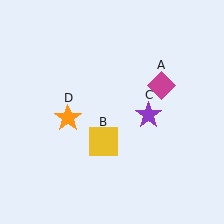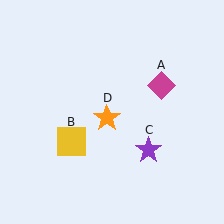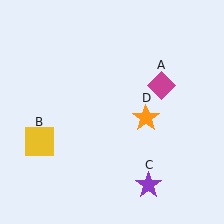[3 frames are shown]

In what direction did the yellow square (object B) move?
The yellow square (object B) moved left.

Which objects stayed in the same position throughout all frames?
Magenta diamond (object A) remained stationary.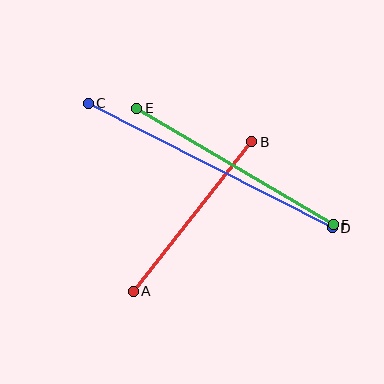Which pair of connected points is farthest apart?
Points C and D are farthest apart.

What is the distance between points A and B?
The distance is approximately 190 pixels.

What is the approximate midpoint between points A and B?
The midpoint is at approximately (192, 217) pixels.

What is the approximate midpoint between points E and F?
The midpoint is at approximately (235, 167) pixels.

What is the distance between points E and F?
The distance is approximately 228 pixels.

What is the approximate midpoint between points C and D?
The midpoint is at approximately (210, 166) pixels.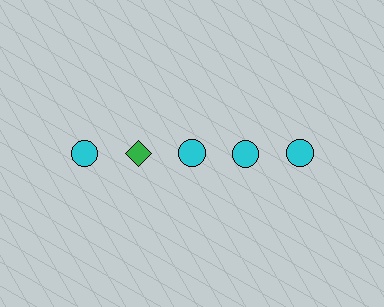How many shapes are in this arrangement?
There are 5 shapes arranged in a grid pattern.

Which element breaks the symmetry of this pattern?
The green diamond in the top row, second from left column breaks the symmetry. All other shapes are cyan circles.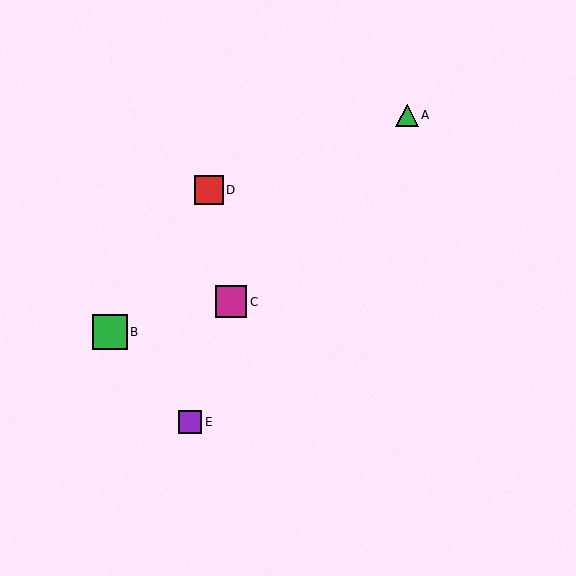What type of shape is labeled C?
Shape C is a magenta square.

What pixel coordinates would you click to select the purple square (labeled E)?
Click at (190, 422) to select the purple square E.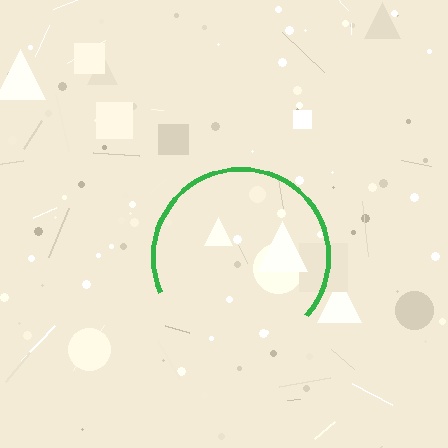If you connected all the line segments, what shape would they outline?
They would outline a circle.